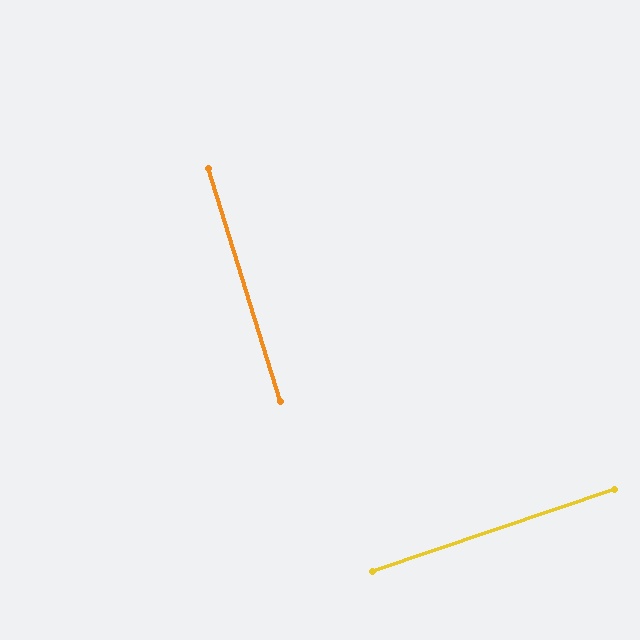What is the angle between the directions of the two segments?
Approximately 88 degrees.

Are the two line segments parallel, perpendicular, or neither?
Perpendicular — they meet at approximately 88°.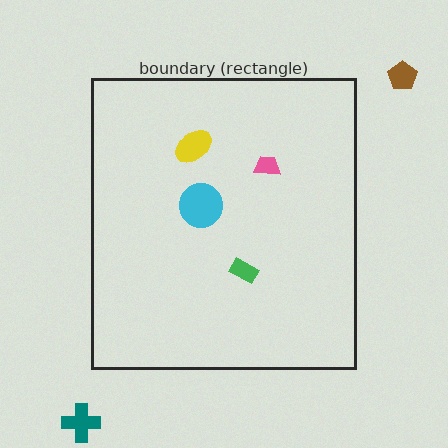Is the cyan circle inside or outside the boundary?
Inside.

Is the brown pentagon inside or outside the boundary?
Outside.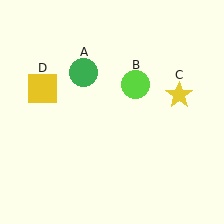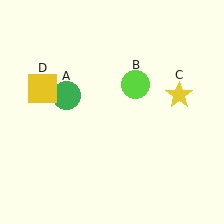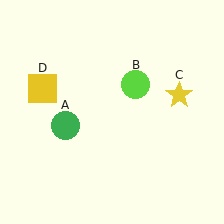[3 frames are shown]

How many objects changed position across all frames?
1 object changed position: green circle (object A).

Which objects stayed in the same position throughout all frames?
Lime circle (object B) and yellow star (object C) and yellow square (object D) remained stationary.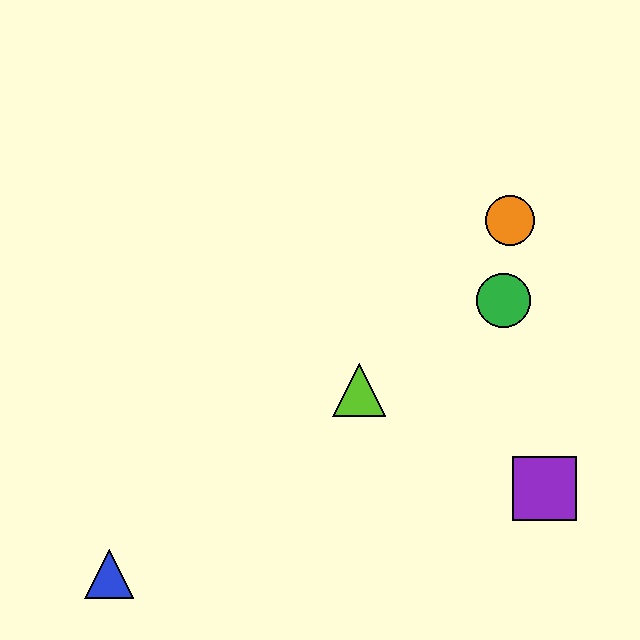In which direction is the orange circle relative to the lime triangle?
The orange circle is above the lime triangle.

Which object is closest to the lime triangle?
The green circle is closest to the lime triangle.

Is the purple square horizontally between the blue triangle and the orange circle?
No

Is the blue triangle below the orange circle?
Yes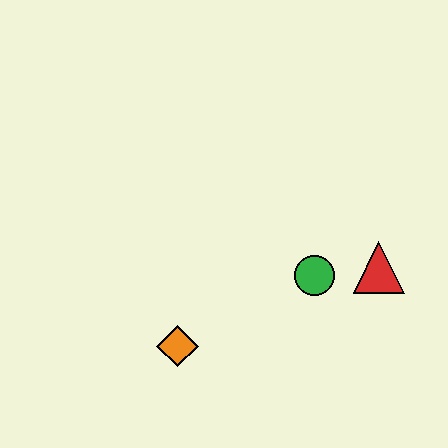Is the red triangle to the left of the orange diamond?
No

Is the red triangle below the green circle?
No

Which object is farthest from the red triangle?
The orange diamond is farthest from the red triangle.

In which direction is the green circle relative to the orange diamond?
The green circle is to the right of the orange diamond.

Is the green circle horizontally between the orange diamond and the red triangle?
Yes